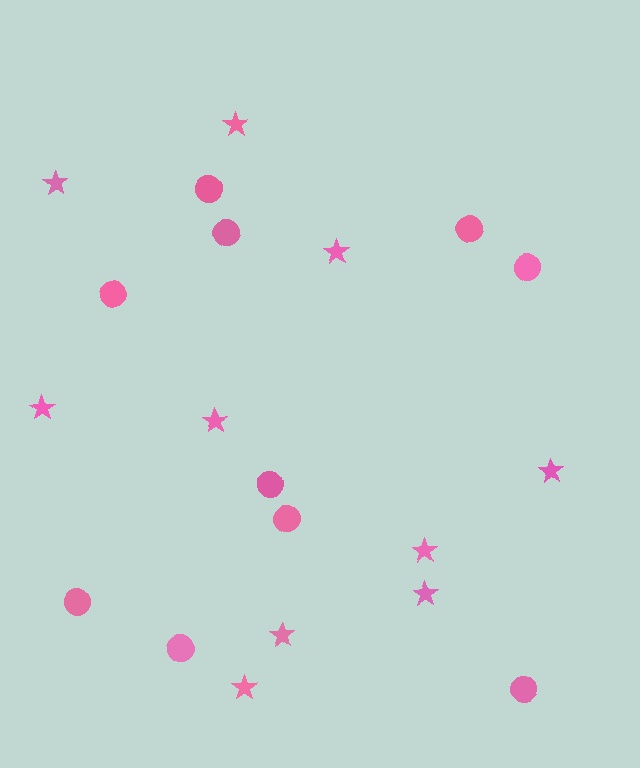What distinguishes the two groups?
There are 2 groups: one group of circles (10) and one group of stars (10).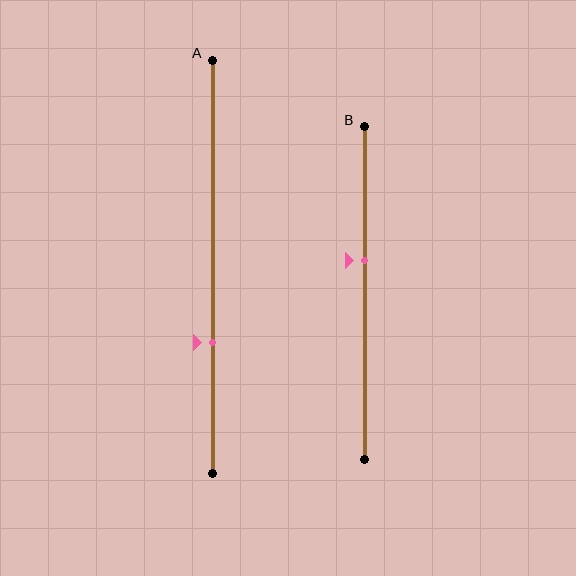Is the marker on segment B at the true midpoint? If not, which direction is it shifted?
No, the marker on segment B is shifted upward by about 10% of the segment length.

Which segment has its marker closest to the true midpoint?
Segment B has its marker closest to the true midpoint.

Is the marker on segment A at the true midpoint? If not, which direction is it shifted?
No, the marker on segment A is shifted downward by about 18% of the segment length.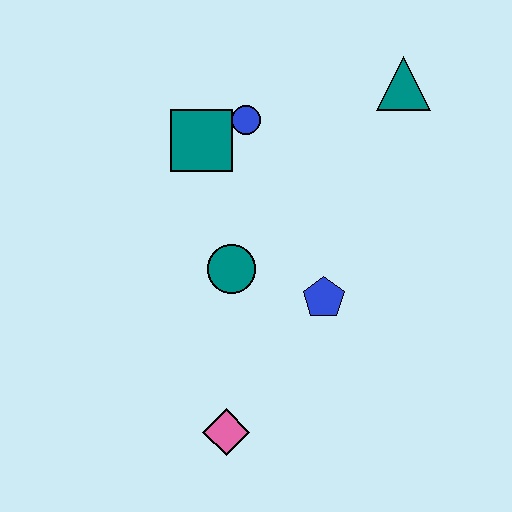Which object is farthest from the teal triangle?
The pink diamond is farthest from the teal triangle.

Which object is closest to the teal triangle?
The blue circle is closest to the teal triangle.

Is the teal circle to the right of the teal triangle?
No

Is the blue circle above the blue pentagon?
Yes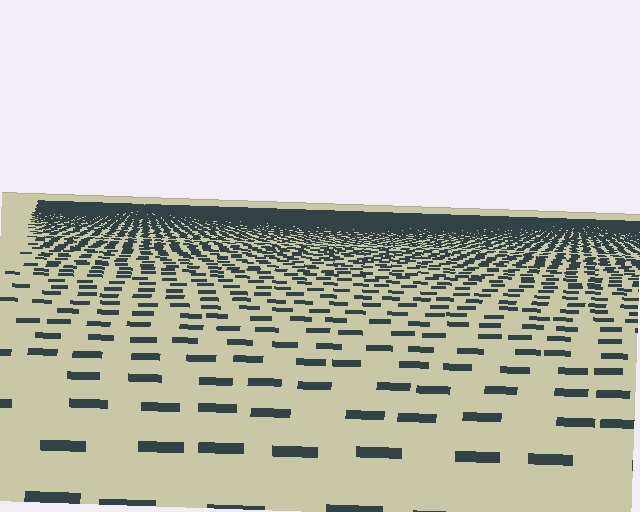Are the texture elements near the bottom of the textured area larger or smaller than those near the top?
Larger. Near the bottom, elements are closer to the viewer and appear at a bigger on-screen size.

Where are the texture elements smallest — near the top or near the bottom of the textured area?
Near the top.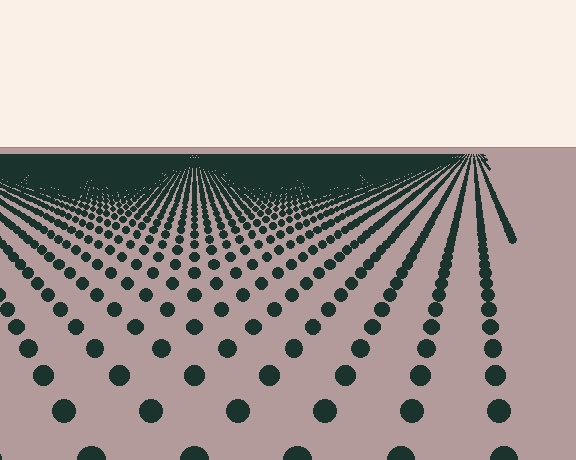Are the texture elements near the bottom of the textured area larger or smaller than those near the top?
Larger. Near the bottom, elements are closer to the viewer and appear at a bigger on-screen size.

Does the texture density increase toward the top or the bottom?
Density increases toward the top.